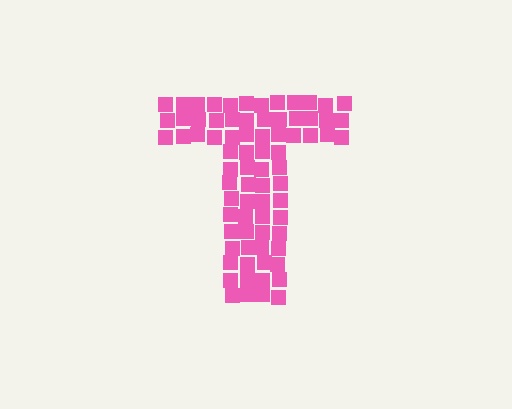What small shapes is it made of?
It is made of small squares.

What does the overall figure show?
The overall figure shows the letter T.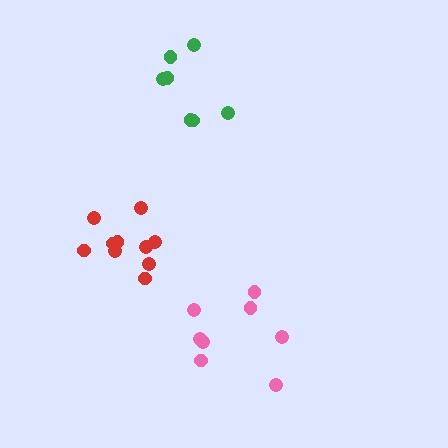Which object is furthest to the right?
The pink cluster is rightmost.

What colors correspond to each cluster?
The clusters are colored: green, red, pink.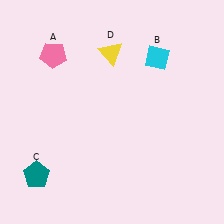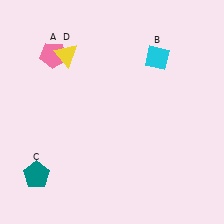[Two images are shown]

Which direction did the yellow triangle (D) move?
The yellow triangle (D) moved left.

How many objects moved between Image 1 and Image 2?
1 object moved between the two images.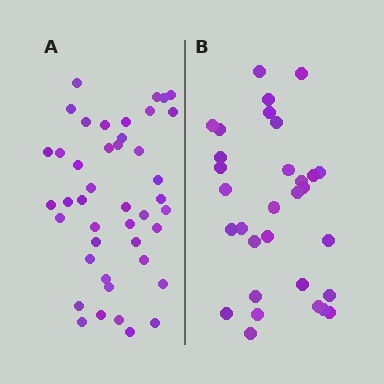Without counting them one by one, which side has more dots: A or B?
Region A (the left region) has more dots.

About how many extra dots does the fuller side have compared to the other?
Region A has roughly 12 or so more dots than region B.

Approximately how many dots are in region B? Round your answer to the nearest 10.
About 30 dots. (The exact count is 31, which rounds to 30.)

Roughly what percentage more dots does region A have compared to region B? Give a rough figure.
About 40% more.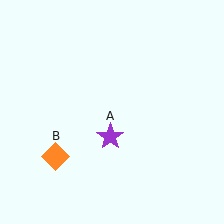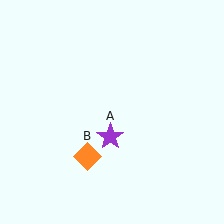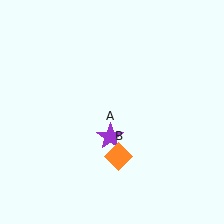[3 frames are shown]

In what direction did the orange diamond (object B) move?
The orange diamond (object B) moved right.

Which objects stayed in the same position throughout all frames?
Purple star (object A) remained stationary.